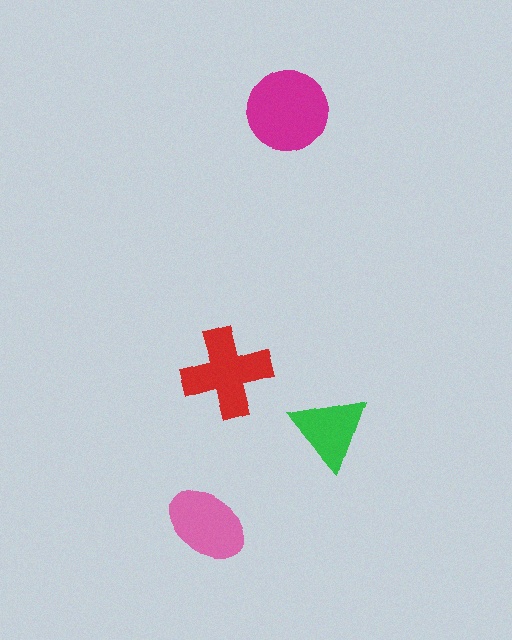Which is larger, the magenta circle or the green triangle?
The magenta circle.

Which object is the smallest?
The green triangle.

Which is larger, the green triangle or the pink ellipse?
The pink ellipse.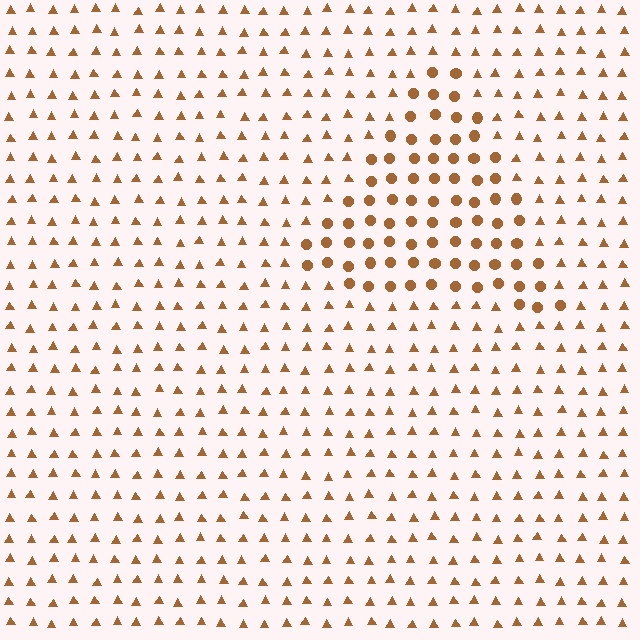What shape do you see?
I see a triangle.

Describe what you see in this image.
The image is filled with small brown elements arranged in a uniform grid. A triangle-shaped region contains circles, while the surrounding area contains triangles. The boundary is defined purely by the change in element shape.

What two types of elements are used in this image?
The image uses circles inside the triangle region and triangles outside it.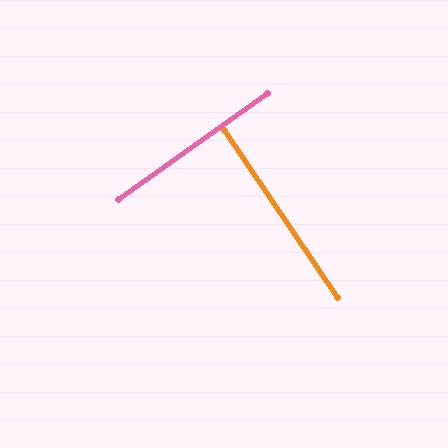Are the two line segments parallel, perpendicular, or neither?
Perpendicular — they meet at approximately 89°.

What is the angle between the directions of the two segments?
Approximately 89 degrees.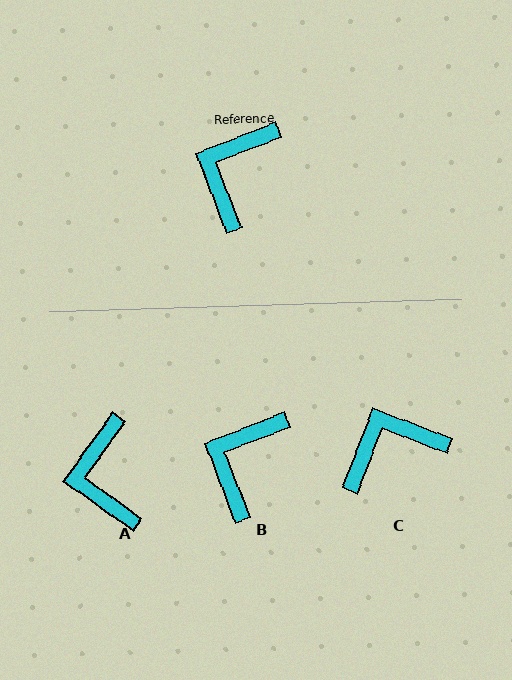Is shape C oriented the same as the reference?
No, it is off by about 42 degrees.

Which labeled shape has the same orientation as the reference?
B.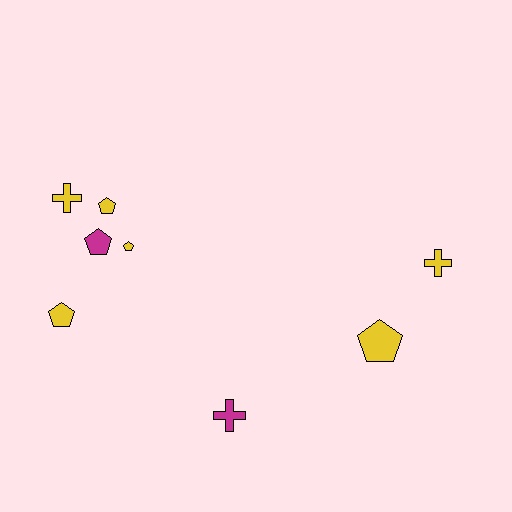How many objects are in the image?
There are 8 objects.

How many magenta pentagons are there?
There is 1 magenta pentagon.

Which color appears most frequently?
Yellow, with 6 objects.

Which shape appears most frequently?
Pentagon, with 5 objects.